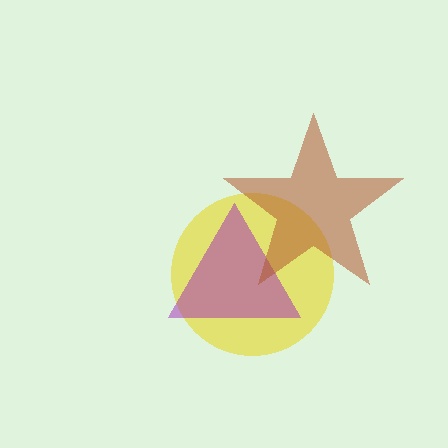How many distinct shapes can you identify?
There are 3 distinct shapes: a yellow circle, a purple triangle, a brown star.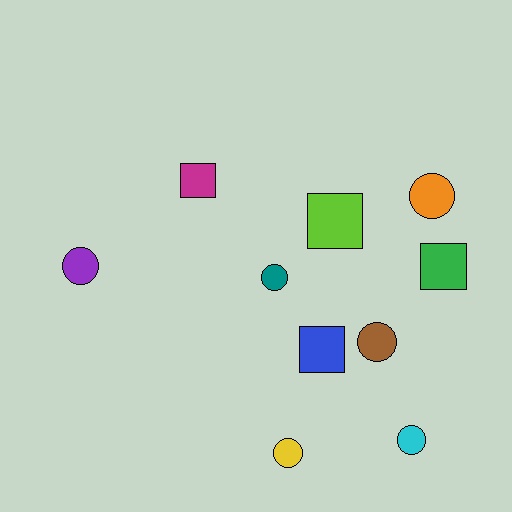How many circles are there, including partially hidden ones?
There are 6 circles.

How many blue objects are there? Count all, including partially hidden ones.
There is 1 blue object.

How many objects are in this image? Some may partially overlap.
There are 10 objects.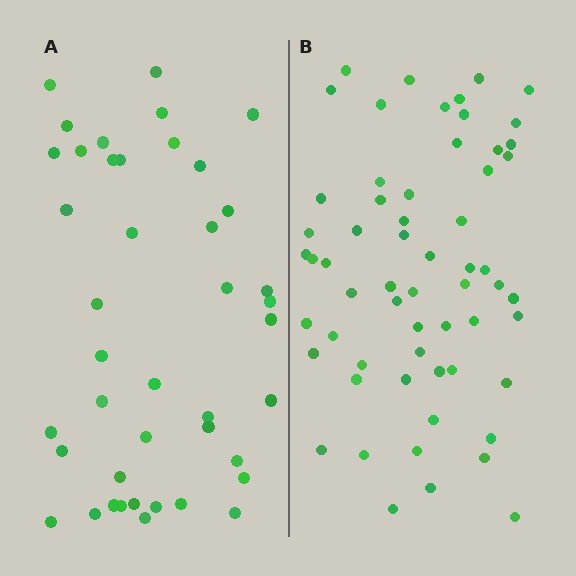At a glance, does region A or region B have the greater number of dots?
Region B (the right region) has more dots.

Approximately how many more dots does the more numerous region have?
Region B has approximately 20 more dots than region A.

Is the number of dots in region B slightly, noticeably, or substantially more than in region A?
Region B has noticeably more, but not dramatically so. The ratio is roughly 1.4 to 1.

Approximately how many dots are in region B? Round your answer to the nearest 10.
About 60 dots.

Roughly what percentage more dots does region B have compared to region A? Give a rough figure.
About 45% more.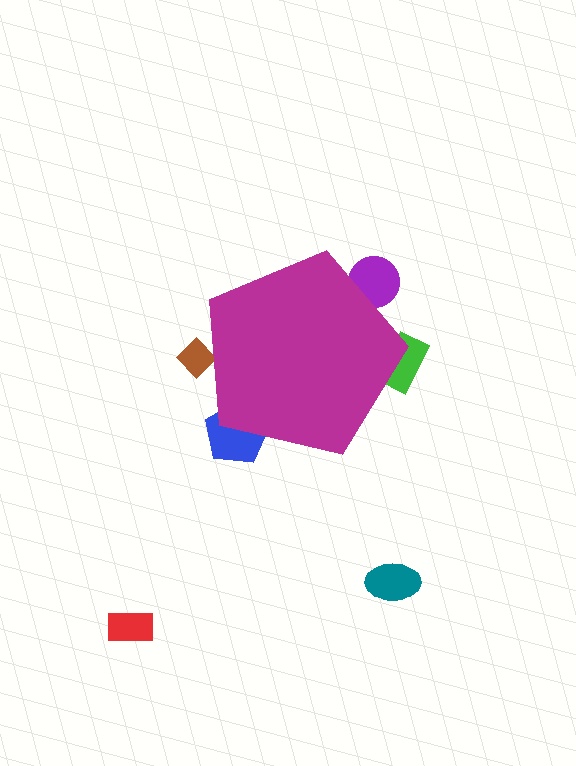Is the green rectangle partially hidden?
Yes, the green rectangle is partially hidden behind the magenta pentagon.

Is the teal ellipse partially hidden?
No, the teal ellipse is fully visible.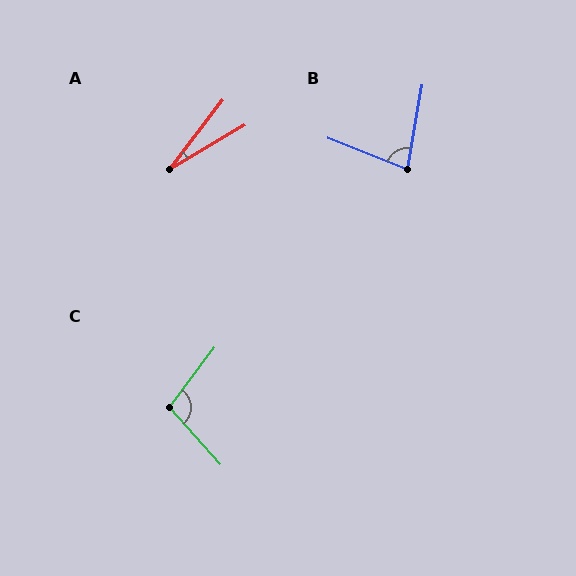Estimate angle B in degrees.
Approximately 78 degrees.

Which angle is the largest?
C, at approximately 102 degrees.